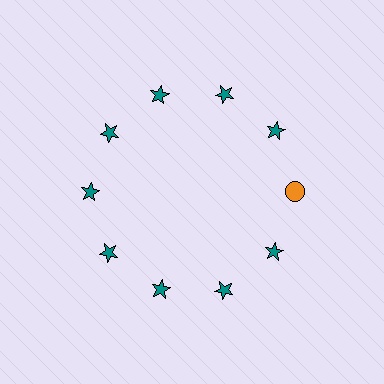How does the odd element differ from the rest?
It differs in both color (orange instead of teal) and shape (circle instead of star).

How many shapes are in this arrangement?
There are 10 shapes arranged in a ring pattern.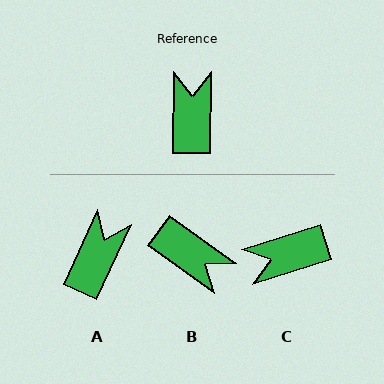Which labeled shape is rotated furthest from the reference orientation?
B, about 125 degrees away.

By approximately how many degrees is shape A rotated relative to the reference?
Approximately 24 degrees clockwise.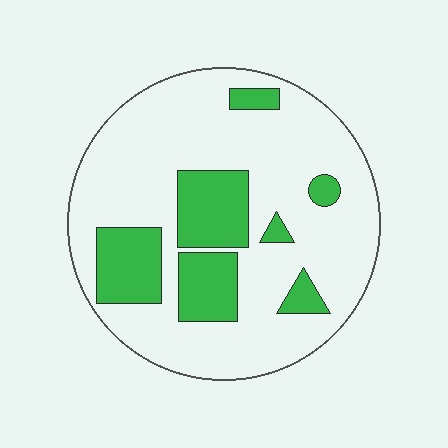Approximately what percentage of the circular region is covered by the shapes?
Approximately 25%.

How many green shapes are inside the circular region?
7.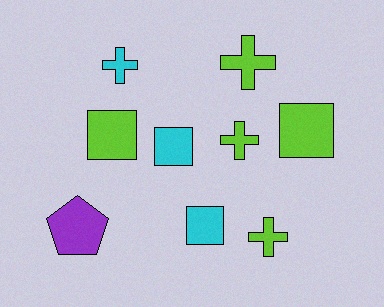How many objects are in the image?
There are 9 objects.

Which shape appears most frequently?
Square, with 4 objects.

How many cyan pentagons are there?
There are no cyan pentagons.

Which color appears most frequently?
Lime, with 5 objects.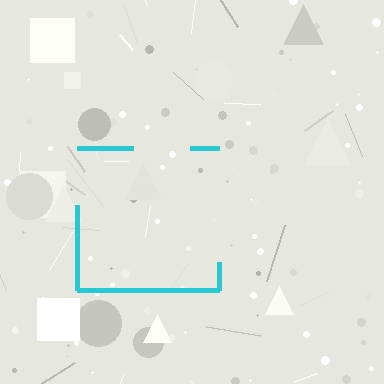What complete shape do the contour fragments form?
The contour fragments form a square.